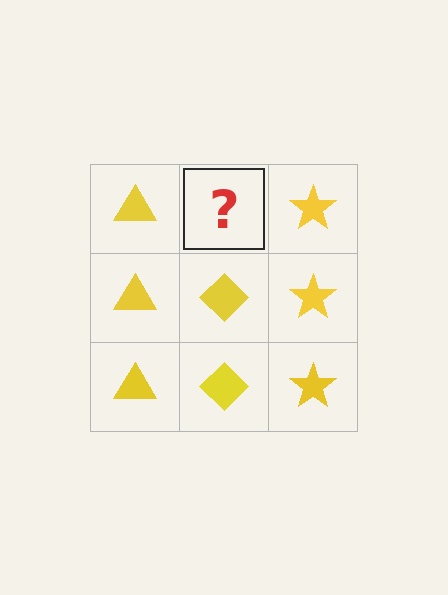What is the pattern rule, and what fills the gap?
The rule is that each column has a consistent shape. The gap should be filled with a yellow diamond.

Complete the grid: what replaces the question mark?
The question mark should be replaced with a yellow diamond.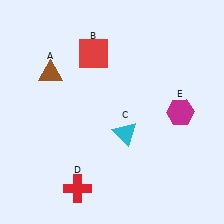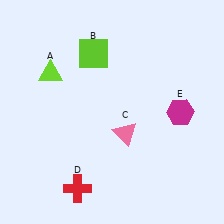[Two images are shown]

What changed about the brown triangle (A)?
In Image 1, A is brown. In Image 2, it changed to lime.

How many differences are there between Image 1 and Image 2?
There are 3 differences between the two images.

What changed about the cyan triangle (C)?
In Image 1, C is cyan. In Image 2, it changed to pink.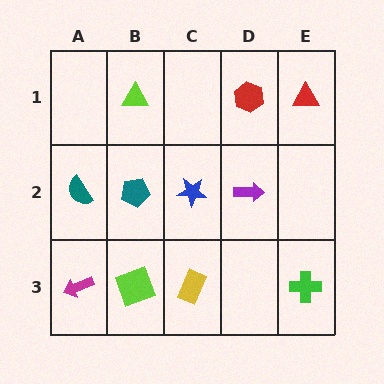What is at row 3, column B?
A lime square.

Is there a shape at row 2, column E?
No, that cell is empty.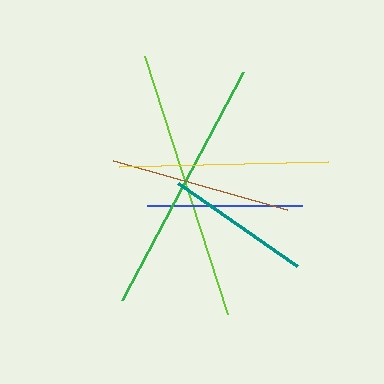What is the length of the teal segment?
The teal segment is approximately 145 pixels long.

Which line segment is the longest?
The lime line is the longest at approximately 271 pixels.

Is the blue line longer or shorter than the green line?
The green line is longer than the blue line.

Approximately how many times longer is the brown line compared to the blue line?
The brown line is approximately 1.2 times the length of the blue line.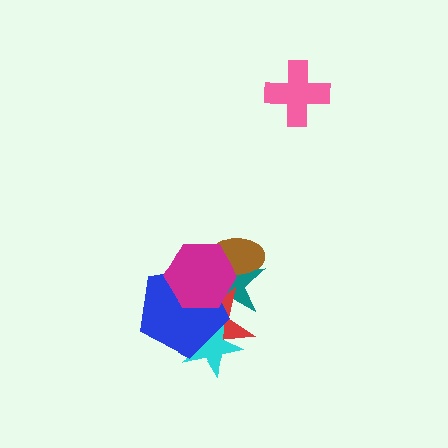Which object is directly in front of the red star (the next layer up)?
The cyan star is directly in front of the red star.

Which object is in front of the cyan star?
The blue pentagon is in front of the cyan star.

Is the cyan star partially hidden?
Yes, it is partially covered by another shape.